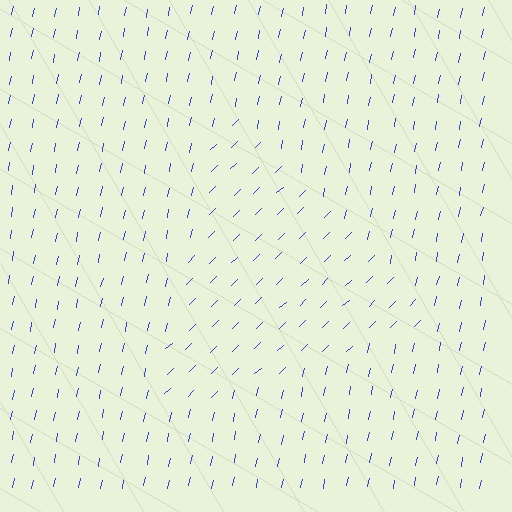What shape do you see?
I see a triangle.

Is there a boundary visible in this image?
Yes, there is a texture boundary formed by a change in line orientation.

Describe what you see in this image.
The image is filled with small blue line segments. A triangle region in the image has lines oriented differently from the surrounding lines, creating a visible texture boundary.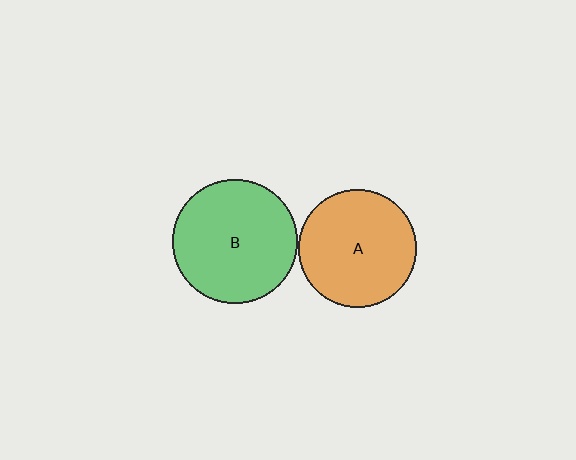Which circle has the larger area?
Circle B (green).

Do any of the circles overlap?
No, none of the circles overlap.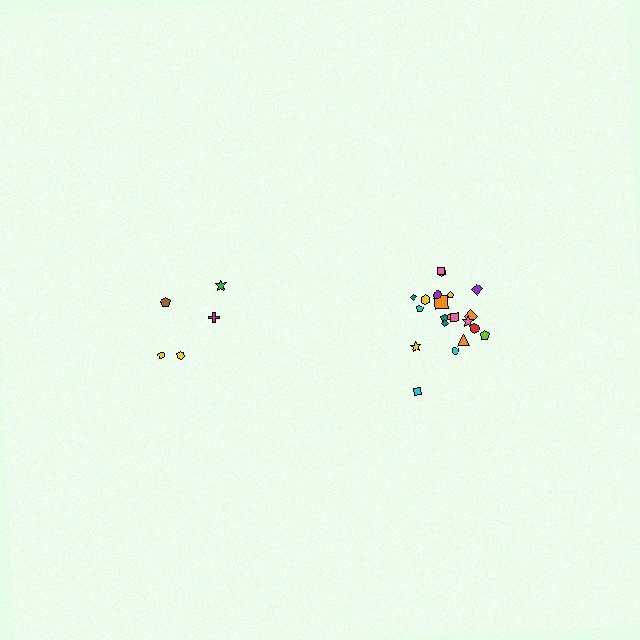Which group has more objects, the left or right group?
The right group.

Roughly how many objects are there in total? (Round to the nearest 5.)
Roughly 25 objects in total.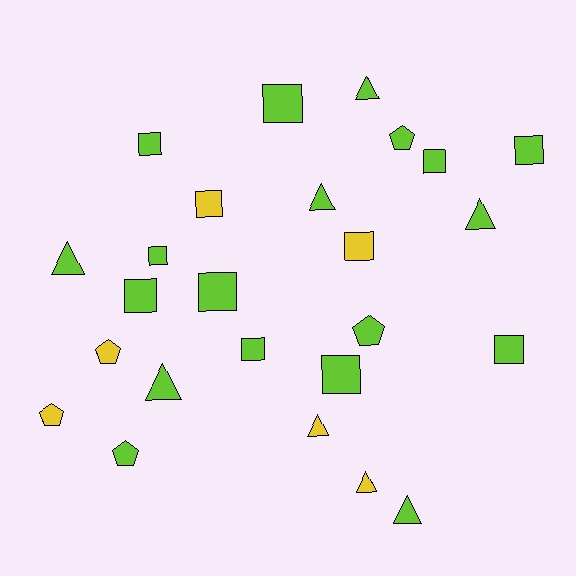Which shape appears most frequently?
Square, with 12 objects.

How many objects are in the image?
There are 25 objects.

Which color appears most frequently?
Lime, with 19 objects.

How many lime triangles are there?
There are 6 lime triangles.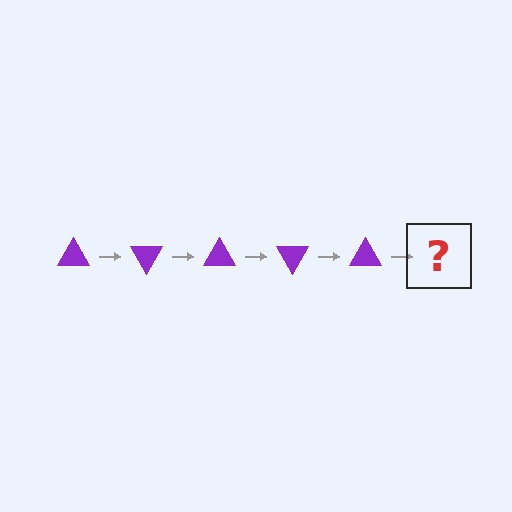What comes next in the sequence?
The next element should be a purple triangle rotated 300 degrees.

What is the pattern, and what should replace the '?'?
The pattern is that the triangle rotates 60 degrees each step. The '?' should be a purple triangle rotated 300 degrees.